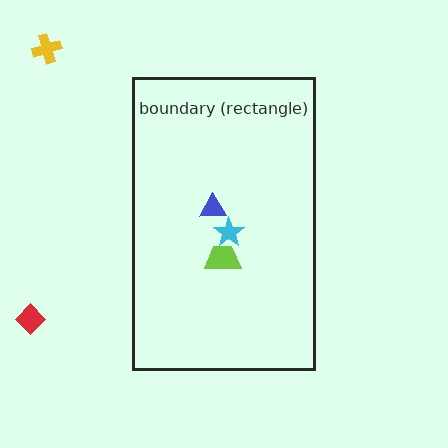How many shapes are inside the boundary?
3 inside, 2 outside.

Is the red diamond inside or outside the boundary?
Outside.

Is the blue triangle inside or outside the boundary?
Inside.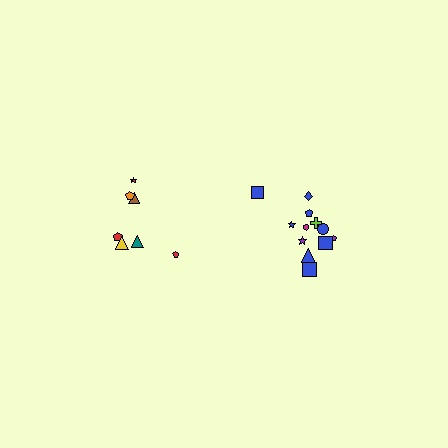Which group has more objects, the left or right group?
The right group.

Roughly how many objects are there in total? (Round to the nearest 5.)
Roughly 20 objects in total.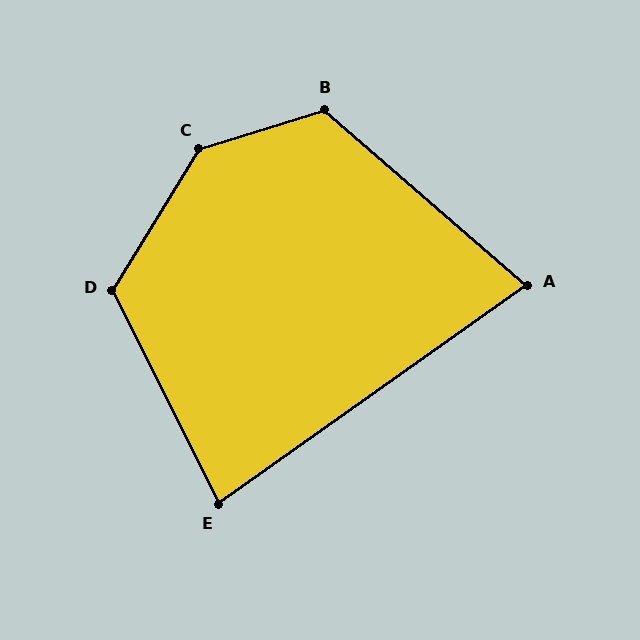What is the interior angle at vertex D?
Approximately 122 degrees (obtuse).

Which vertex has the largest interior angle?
C, at approximately 138 degrees.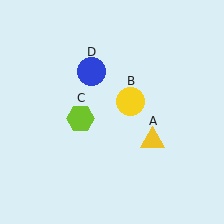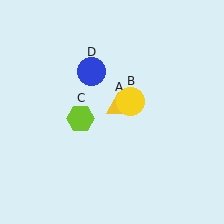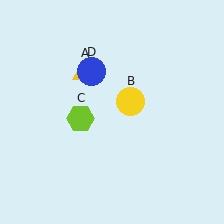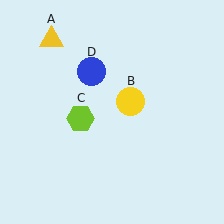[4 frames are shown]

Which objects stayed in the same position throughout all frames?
Yellow circle (object B) and lime hexagon (object C) and blue circle (object D) remained stationary.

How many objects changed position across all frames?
1 object changed position: yellow triangle (object A).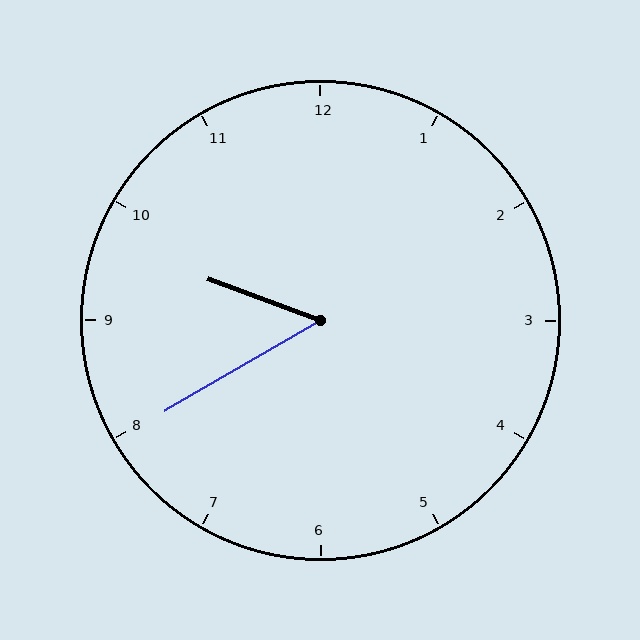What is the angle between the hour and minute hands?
Approximately 50 degrees.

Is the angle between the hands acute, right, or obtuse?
It is acute.